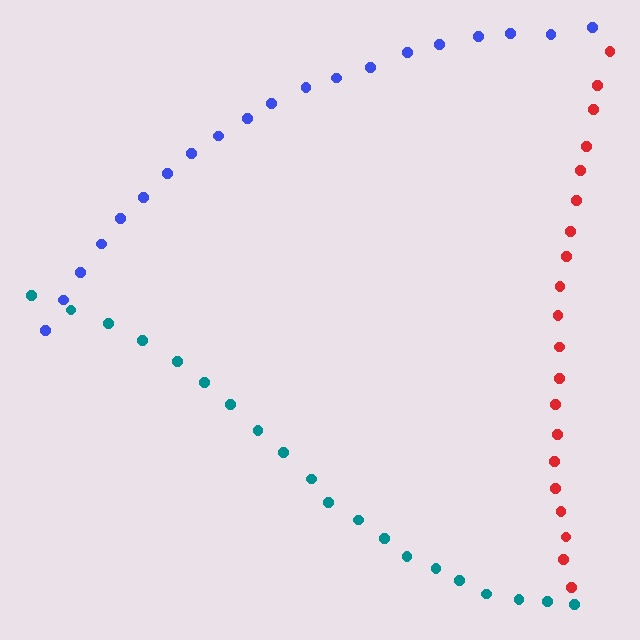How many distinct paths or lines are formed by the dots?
There are 3 distinct paths.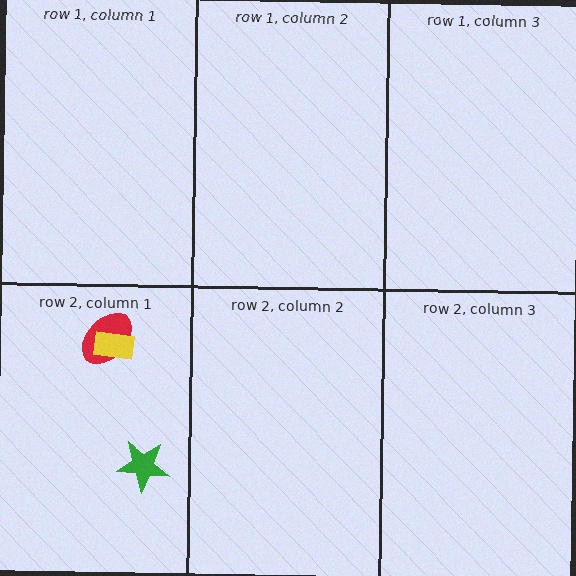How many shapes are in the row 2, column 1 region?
3.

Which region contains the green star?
The row 2, column 1 region.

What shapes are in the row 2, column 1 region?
The red ellipse, the green star, the yellow rectangle.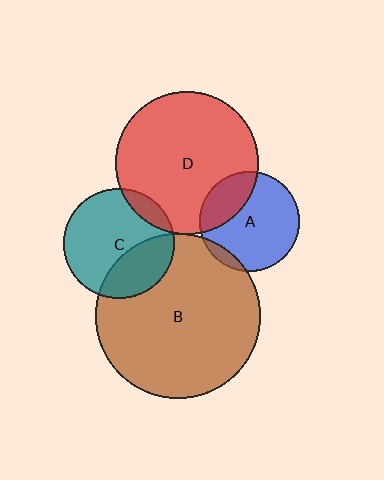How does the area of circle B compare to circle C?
Approximately 2.2 times.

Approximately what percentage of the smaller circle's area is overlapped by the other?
Approximately 25%.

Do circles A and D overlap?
Yes.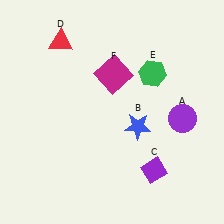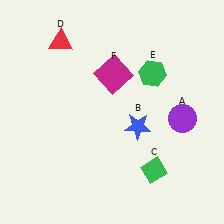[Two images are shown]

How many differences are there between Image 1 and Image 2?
There is 1 difference between the two images.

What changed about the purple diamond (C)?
In Image 1, C is purple. In Image 2, it changed to green.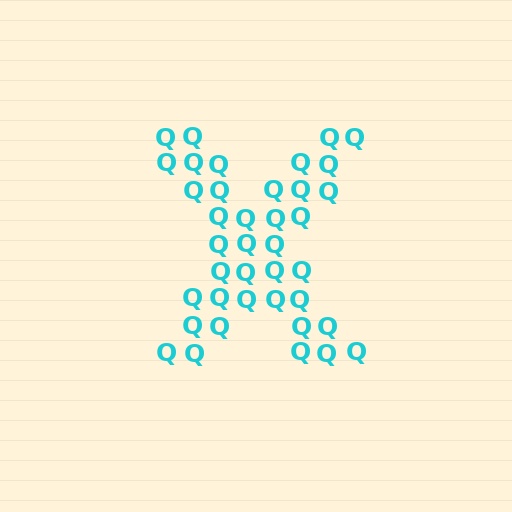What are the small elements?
The small elements are letter Q's.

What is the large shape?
The large shape is the letter X.